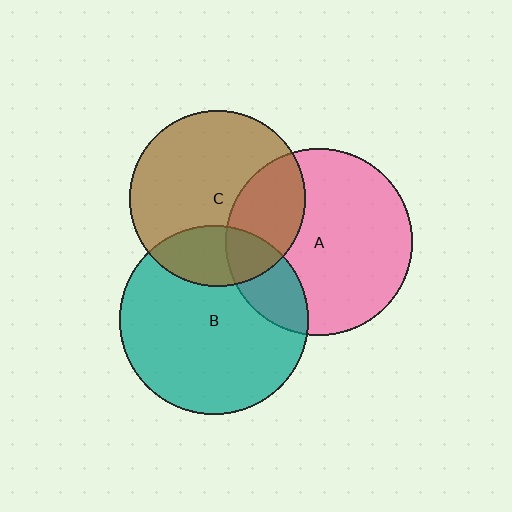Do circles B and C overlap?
Yes.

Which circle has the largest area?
Circle B (teal).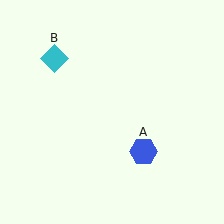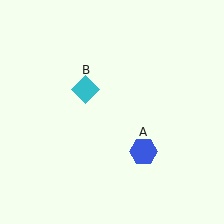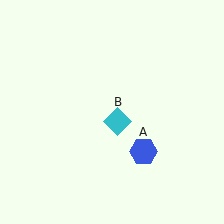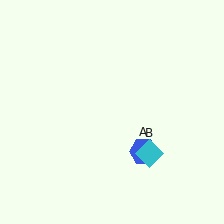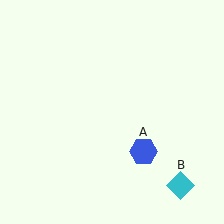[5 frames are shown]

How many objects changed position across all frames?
1 object changed position: cyan diamond (object B).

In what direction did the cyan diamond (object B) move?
The cyan diamond (object B) moved down and to the right.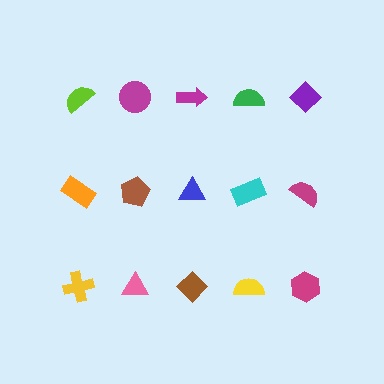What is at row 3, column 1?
A yellow cross.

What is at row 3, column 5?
A magenta hexagon.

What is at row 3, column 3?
A brown diamond.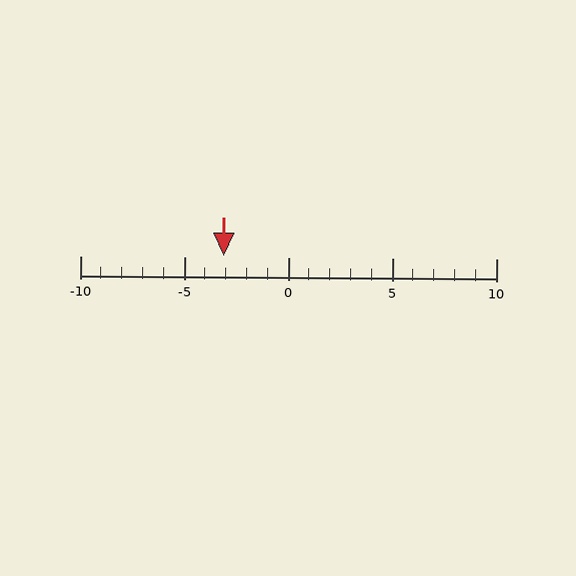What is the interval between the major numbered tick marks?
The major tick marks are spaced 5 units apart.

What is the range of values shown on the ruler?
The ruler shows values from -10 to 10.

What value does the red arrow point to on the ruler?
The red arrow points to approximately -3.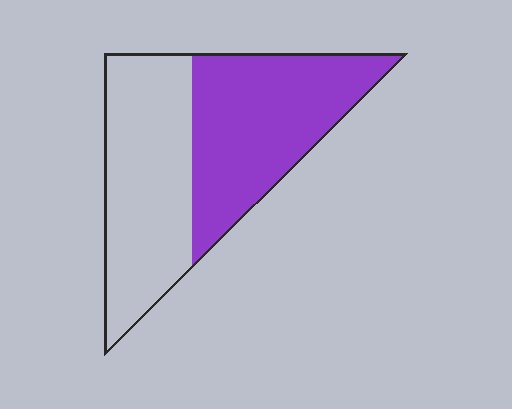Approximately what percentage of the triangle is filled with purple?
Approximately 50%.